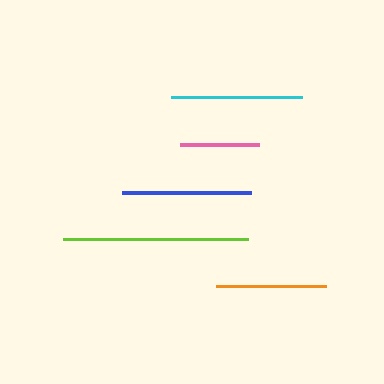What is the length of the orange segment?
The orange segment is approximately 110 pixels long.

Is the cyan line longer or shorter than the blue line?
The cyan line is longer than the blue line.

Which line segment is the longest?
The lime line is the longest at approximately 184 pixels.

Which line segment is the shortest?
The pink line is the shortest at approximately 80 pixels.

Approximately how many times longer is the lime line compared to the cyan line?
The lime line is approximately 1.4 times the length of the cyan line.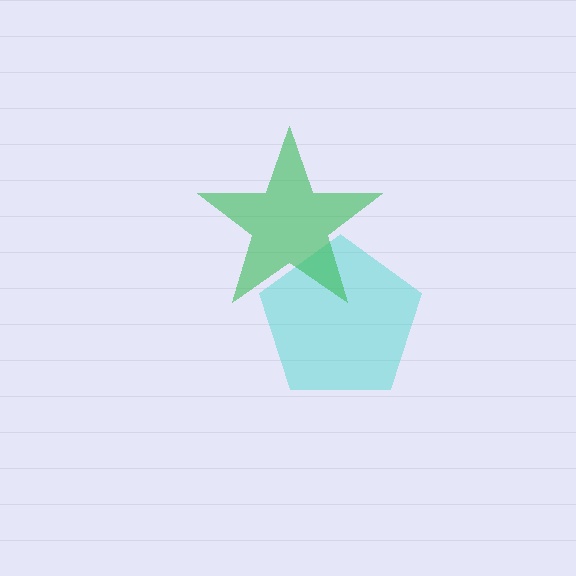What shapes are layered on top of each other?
The layered shapes are: a cyan pentagon, a green star.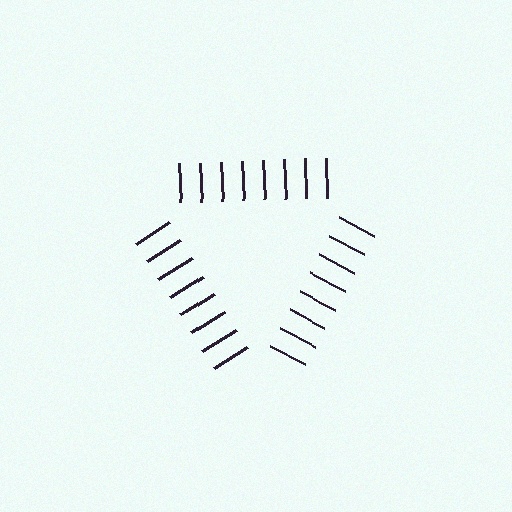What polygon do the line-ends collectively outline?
An illusory triangle — the line segments terminate on its edges but no continuous stroke is drawn.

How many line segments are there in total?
24 — 8 along each of the 3 edges.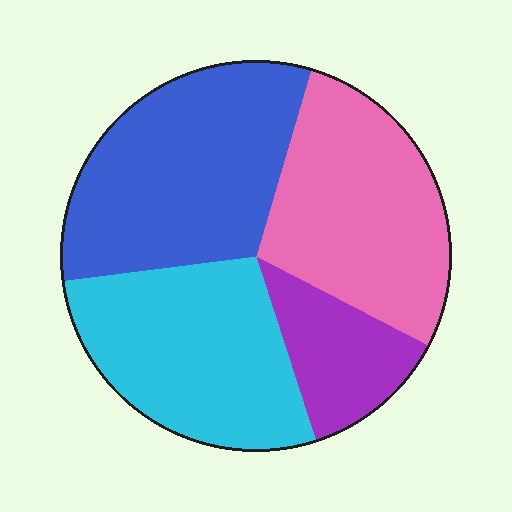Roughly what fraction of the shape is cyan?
Cyan covers 28% of the shape.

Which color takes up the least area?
Purple, at roughly 10%.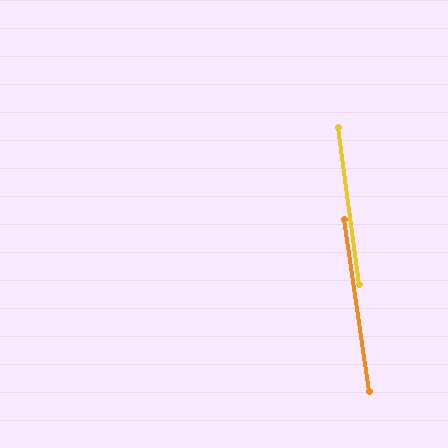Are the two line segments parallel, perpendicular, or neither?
Parallel — their directions differ by only 0.8°.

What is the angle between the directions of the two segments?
Approximately 1 degree.